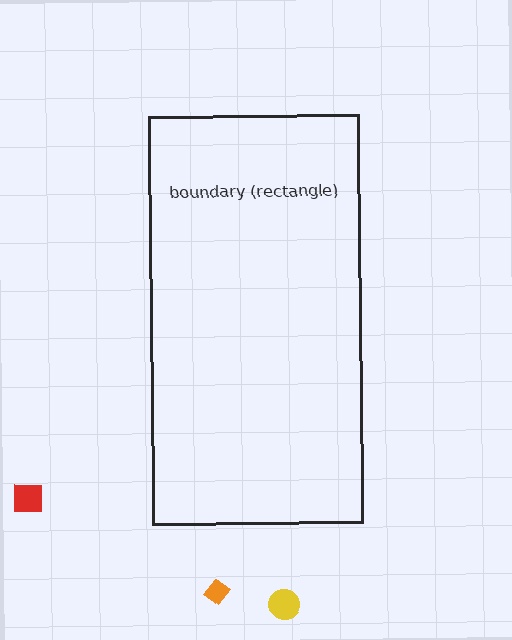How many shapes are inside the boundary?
0 inside, 3 outside.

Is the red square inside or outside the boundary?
Outside.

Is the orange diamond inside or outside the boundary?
Outside.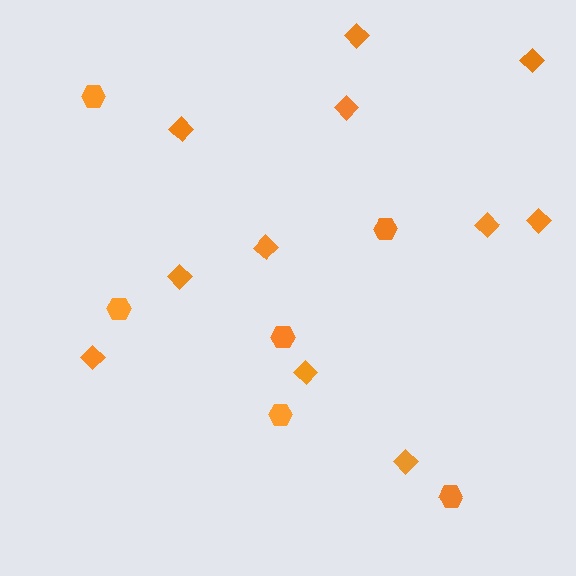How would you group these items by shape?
There are 2 groups: one group of hexagons (6) and one group of diamonds (11).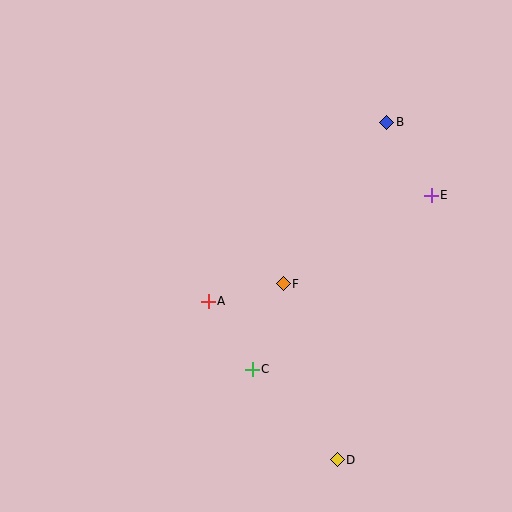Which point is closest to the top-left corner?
Point A is closest to the top-left corner.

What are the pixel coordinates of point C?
Point C is at (252, 369).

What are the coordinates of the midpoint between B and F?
The midpoint between B and F is at (335, 203).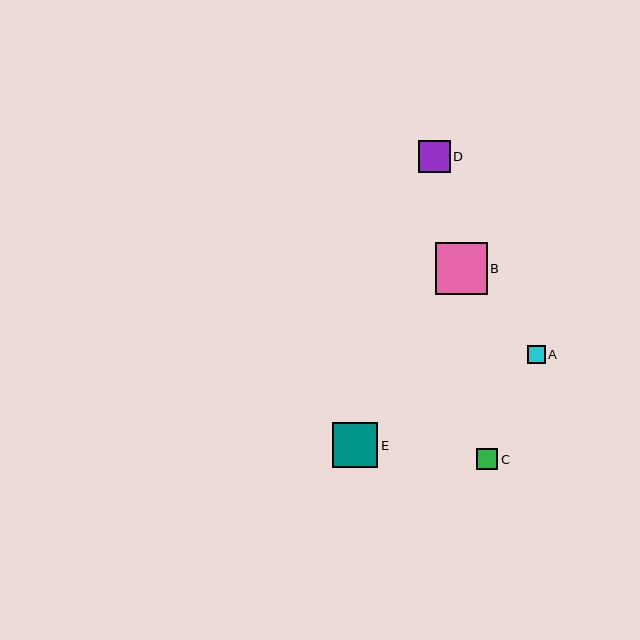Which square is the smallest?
Square A is the smallest with a size of approximately 18 pixels.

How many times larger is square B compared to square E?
Square B is approximately 1.1 times the size of square E.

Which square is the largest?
Square B is the largest with a size of approximately 52 pixels.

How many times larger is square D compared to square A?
Square D is approximately 1.7 times the size of square A.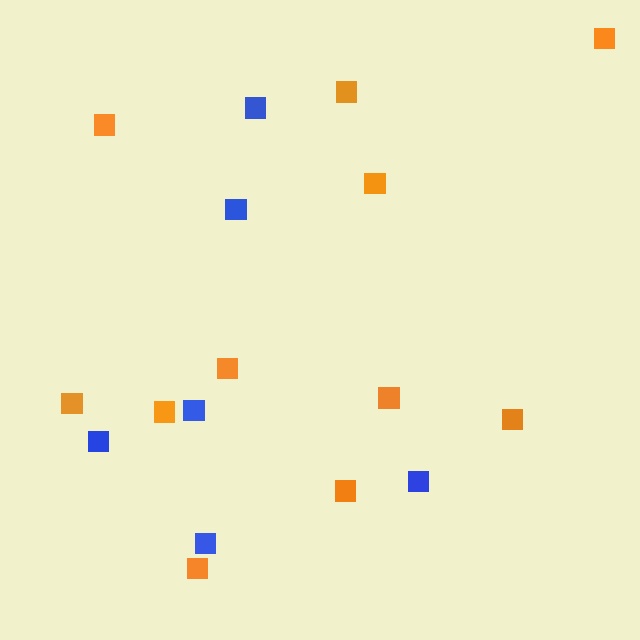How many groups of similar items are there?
There are 2 groups: one group of blue squares (6) and one group of orange squares (11).